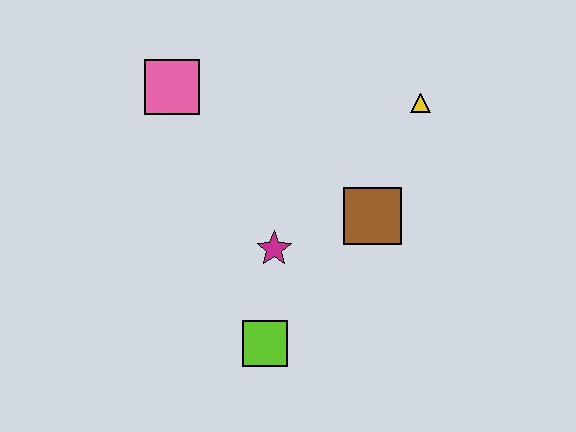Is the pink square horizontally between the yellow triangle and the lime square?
No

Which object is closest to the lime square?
The magenta star is closest to the lime square.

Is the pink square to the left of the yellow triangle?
Yes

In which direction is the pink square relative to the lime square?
The pink square is above the lime square.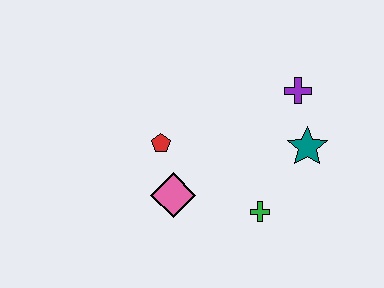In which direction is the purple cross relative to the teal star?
The purple cross is above the teal star.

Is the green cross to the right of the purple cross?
No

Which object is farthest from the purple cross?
The pink diamond is farthest from the purple cross.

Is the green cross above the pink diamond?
No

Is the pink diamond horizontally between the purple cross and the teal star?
No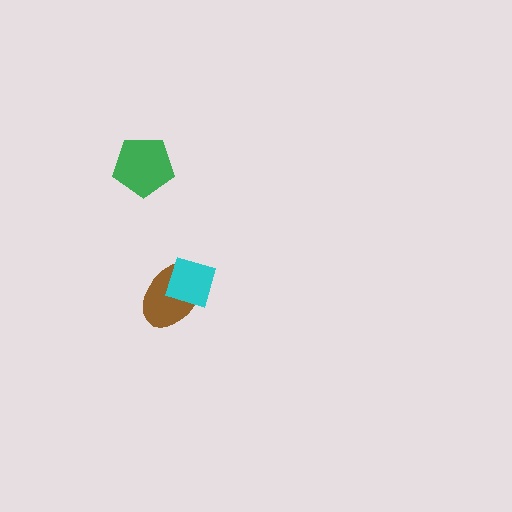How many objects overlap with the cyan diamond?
1 object overlaps with the cyan diamond.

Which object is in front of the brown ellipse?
The cyan diamond is in front of the brown ellipse.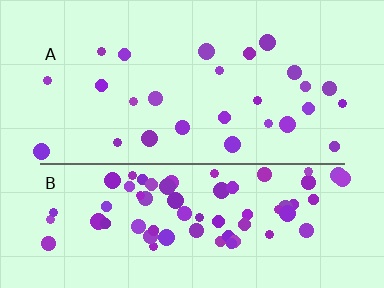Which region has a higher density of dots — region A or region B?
B (the bottom).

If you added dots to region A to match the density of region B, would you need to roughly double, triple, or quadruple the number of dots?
Approximately triple.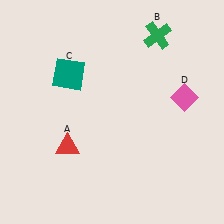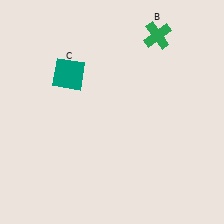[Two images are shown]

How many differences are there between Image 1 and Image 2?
There are 2 differences between the two images.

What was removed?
The pink diamond (D), the red triangle (A) were removed in Image 2.